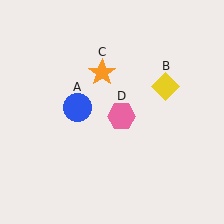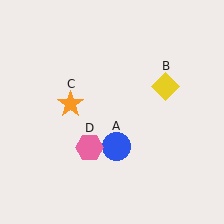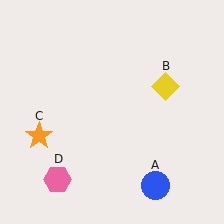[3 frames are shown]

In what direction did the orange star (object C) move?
The orange star (object C) moved down and to the left.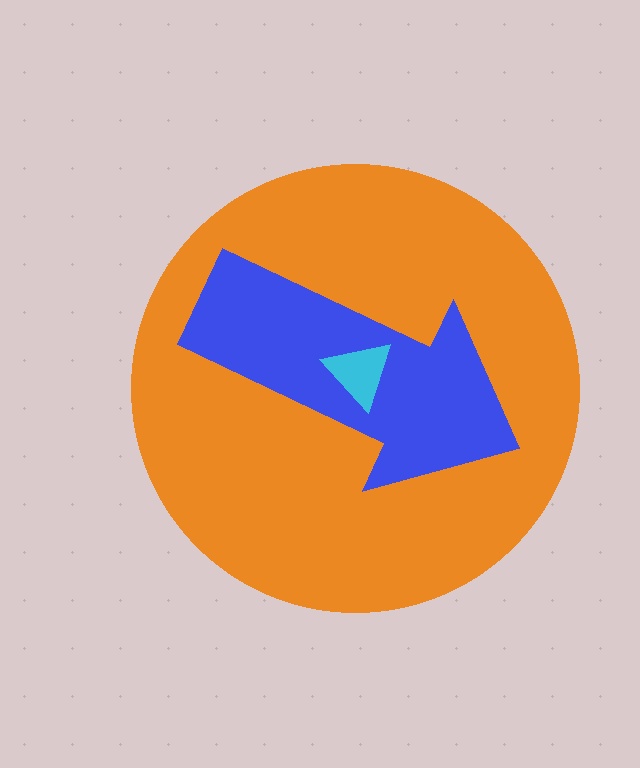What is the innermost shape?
The cyan triangle.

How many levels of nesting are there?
3.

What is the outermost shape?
The orange circle.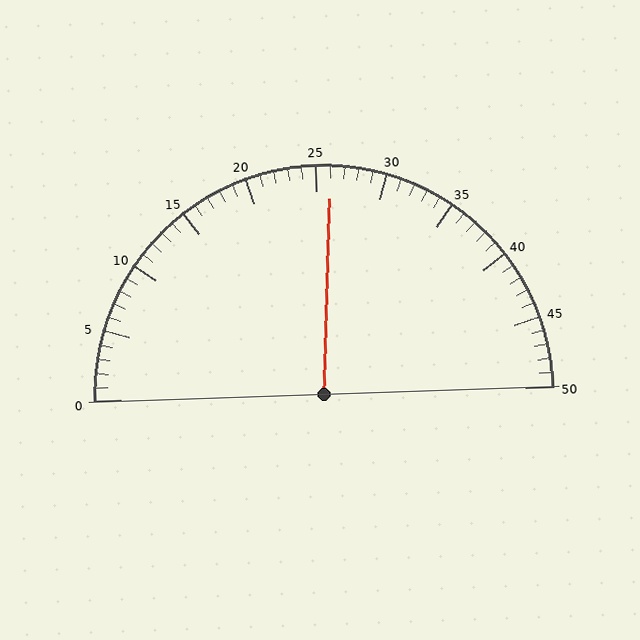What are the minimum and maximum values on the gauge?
The gauge ranges from 0 to 50.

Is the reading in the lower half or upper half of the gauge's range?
The reading is in the upper half of the range (0 to 50).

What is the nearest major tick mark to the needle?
The nearest major tick mark is 25.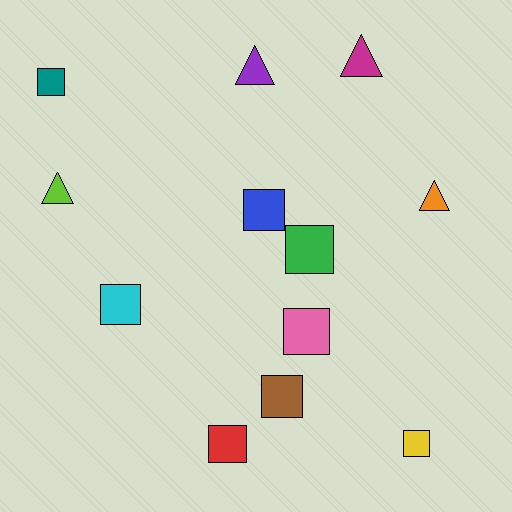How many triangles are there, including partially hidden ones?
There are 4 triangles.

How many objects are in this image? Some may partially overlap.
There are 12 objects.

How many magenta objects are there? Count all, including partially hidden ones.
There is 1 magenta object.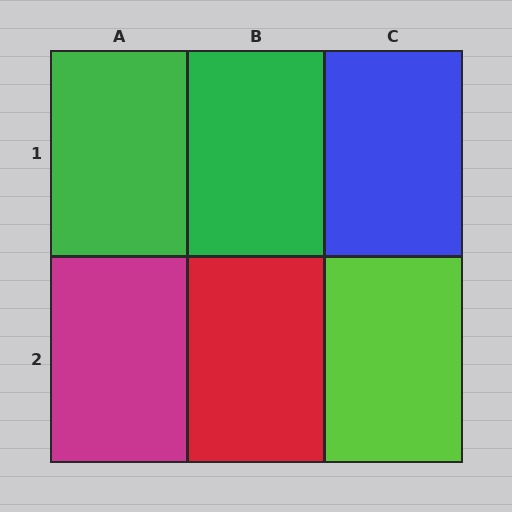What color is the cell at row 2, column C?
Lime.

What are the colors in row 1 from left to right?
Green, green, blue.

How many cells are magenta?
1 cell is magenta.